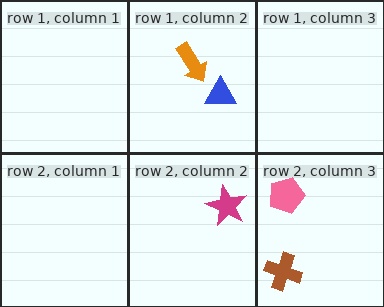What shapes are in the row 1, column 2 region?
The blue triangle, the orange arrow.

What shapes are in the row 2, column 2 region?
The magenta star.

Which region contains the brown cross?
The row 2, column 3 region.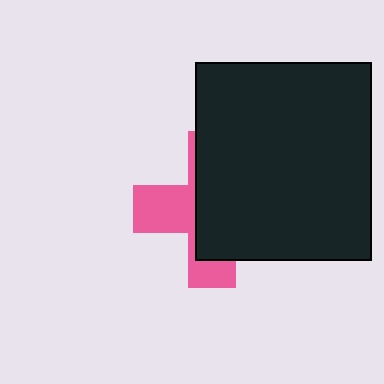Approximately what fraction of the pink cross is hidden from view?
Roughly 62% of the pink cross is hidden behind the black rectangle.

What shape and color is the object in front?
The object in front is a black rectangle.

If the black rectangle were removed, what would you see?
You would see the complete pink cross.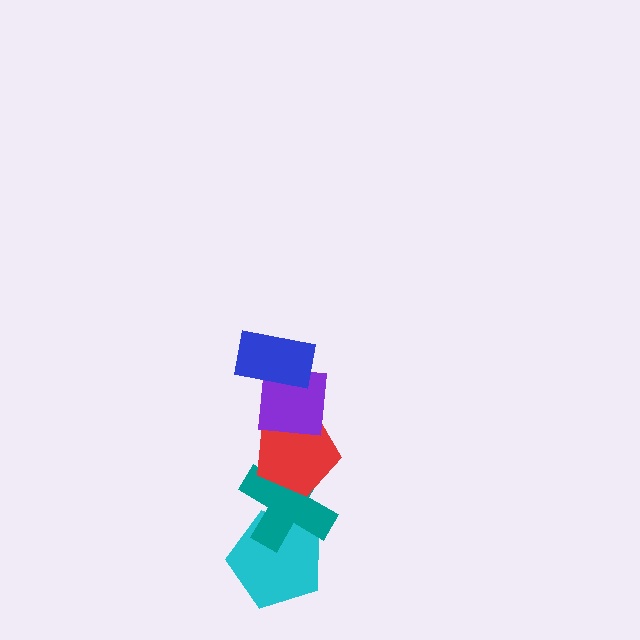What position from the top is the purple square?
The purple square is 2nd from the top.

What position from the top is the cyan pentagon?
The cyan pentagon is 5th from the top.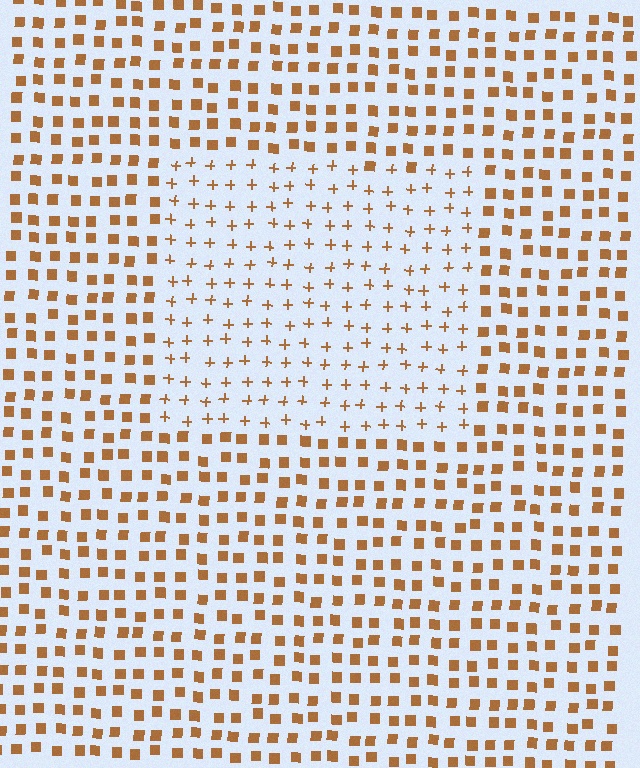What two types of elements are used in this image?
The image uses plus signs inside the rectangle region and squares outside it.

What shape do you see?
I see a rectangle.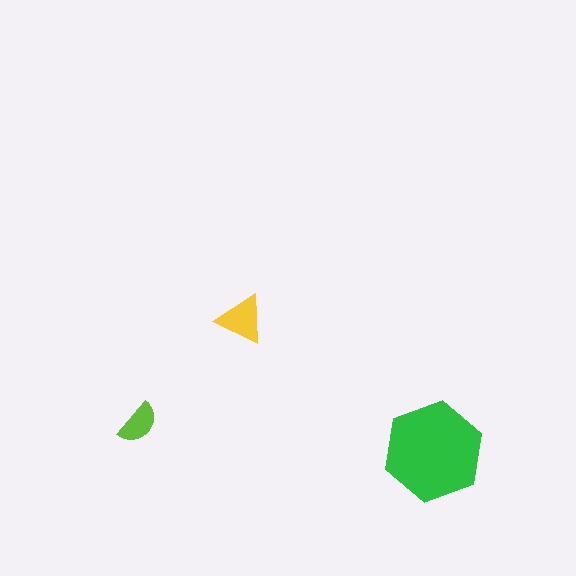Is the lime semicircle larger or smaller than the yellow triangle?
Smaller.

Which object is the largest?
The green hexagon.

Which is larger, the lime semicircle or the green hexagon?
The green hexagon.